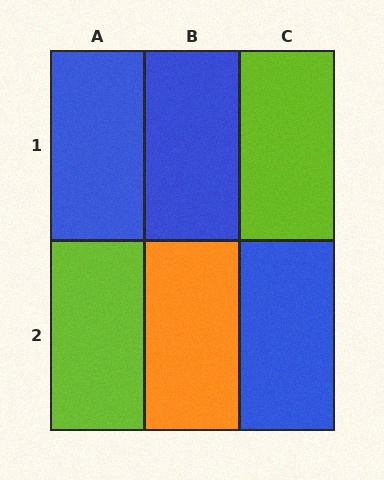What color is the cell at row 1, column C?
Lime.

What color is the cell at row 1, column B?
Blue.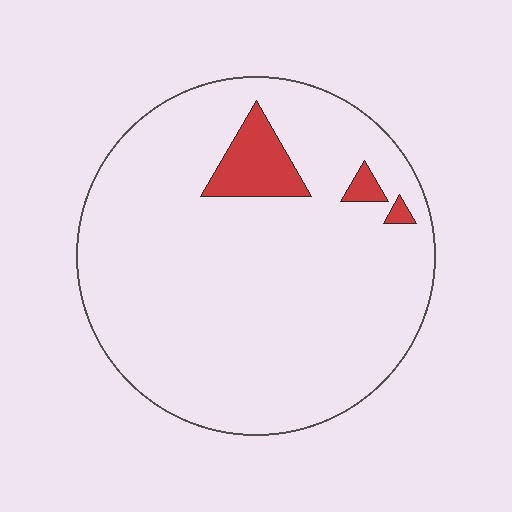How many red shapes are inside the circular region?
3.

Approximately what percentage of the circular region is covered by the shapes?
Approximately 5%.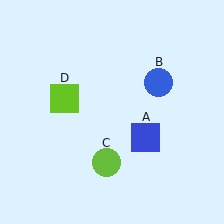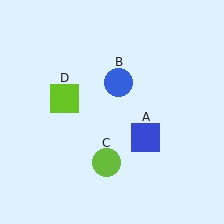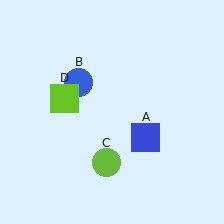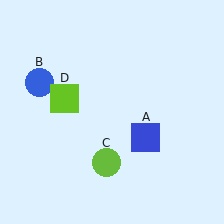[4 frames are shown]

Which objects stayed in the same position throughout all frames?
Blue square (object A) and lime circle (object C) and lime square (object D) remained stationary.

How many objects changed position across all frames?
1 object changed position: blue circle (object B).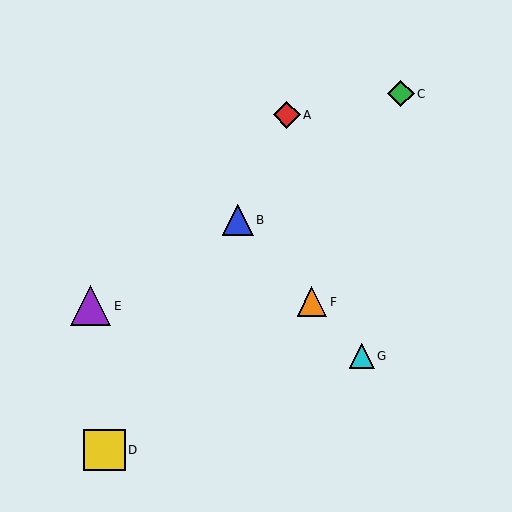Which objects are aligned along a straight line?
Objects B, F, G are aligned along a straight line.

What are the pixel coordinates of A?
Object A is at (287, 115).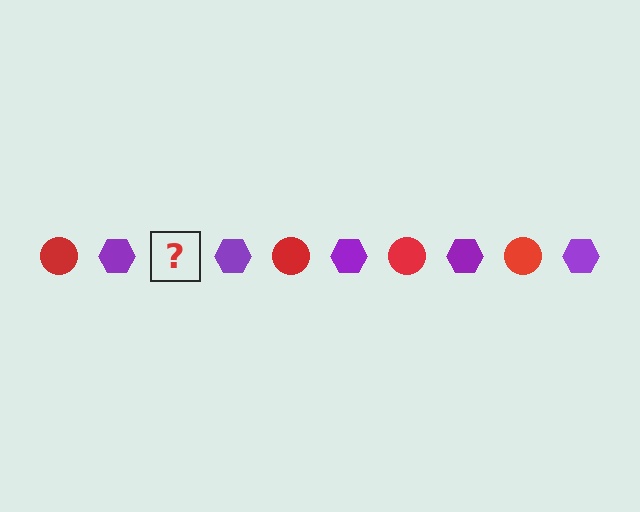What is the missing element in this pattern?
The missing element is a red circle.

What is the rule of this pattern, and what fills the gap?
The rule is that the pattern alternates between red circle and purple hexagon. The gap should be filled with a red circle.